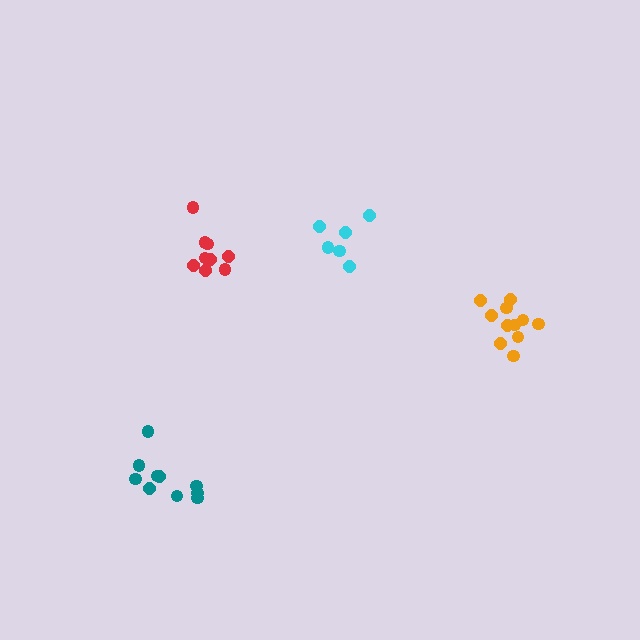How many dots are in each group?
Group 1: 10 dots, Group 2: 10 dots, Group 3: 11 dots, Group 4: 6 dots (37 total).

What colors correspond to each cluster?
The clusters are colored: red, teal, orange, cyan.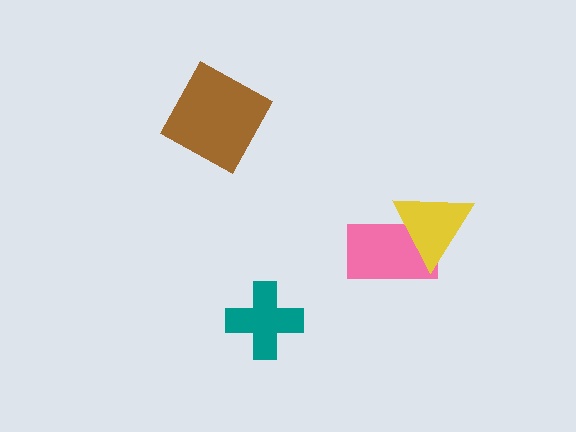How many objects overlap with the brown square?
0 objects overlap with the brown square.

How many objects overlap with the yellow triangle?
1 object overlaps with the yellow triangle.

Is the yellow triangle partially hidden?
No, no other shape covers it.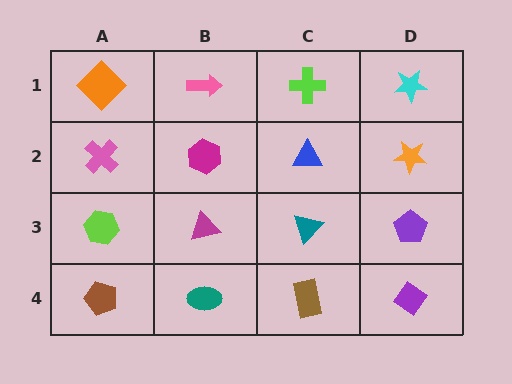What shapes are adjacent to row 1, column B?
A magenta hexagon (row 2, column B), an orange diamond (row 1, column A), a lime cross (row 1, column C).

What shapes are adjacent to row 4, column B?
A magenta triangle (row 3, column B), a brown pentagon (row 4, column A), a brown rectangle (row 4, column C).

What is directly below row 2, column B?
A magenta triangle.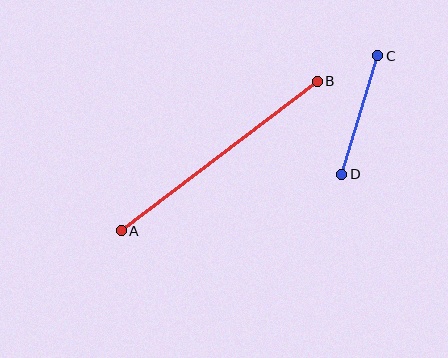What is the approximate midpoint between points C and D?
The midpoint is at approximately (360, 115) pixels.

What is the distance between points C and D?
The distance is approximately 124 pixels.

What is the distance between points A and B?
The distance is approximately 246 pixels.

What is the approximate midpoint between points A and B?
The midpoint is at approximately (219, 156) pixels.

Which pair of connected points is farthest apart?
Points A and B are farthest apart.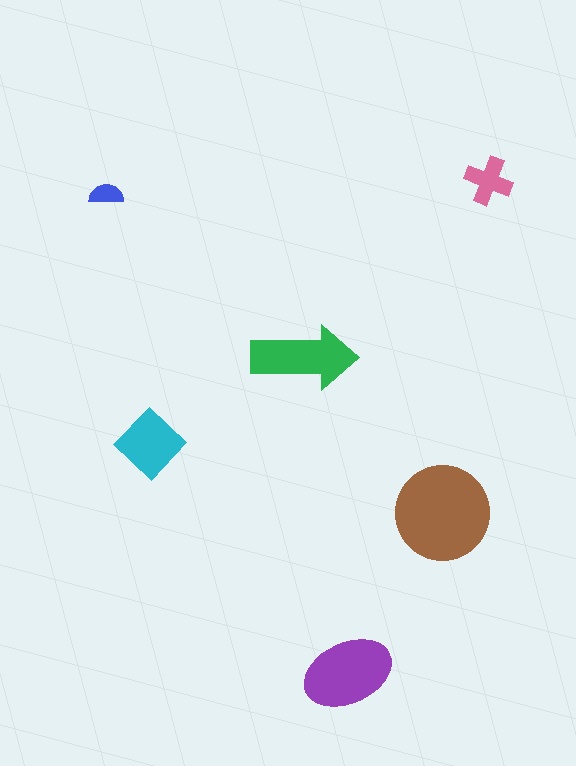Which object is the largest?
The brown circle.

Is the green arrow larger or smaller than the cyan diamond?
Larger.